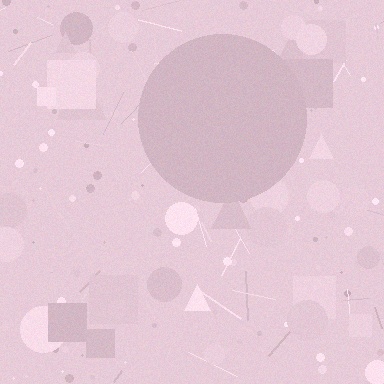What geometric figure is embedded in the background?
A circle is embedded in the background.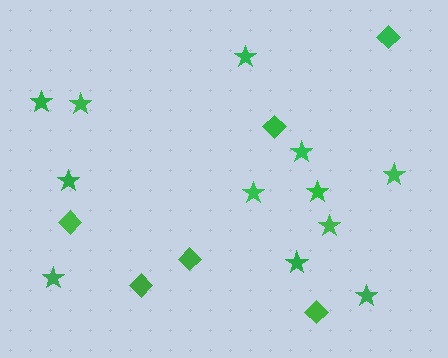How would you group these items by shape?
There are 2 groups: one group of diamonds (6) and one group of stars (12).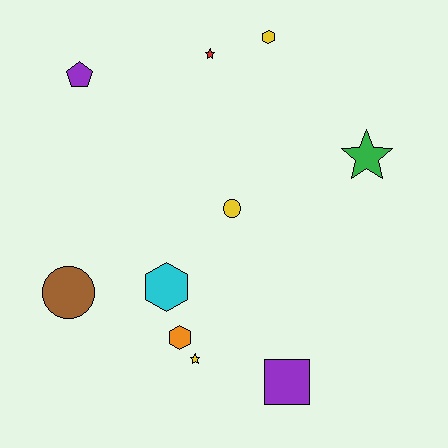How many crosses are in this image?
There are no crosses.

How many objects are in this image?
There are 10 objects.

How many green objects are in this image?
There is 1 green object.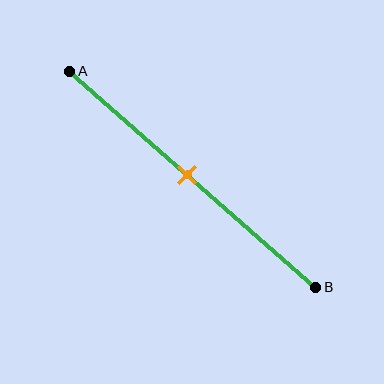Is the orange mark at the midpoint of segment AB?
Yes, the mark is approximately at the midpoint.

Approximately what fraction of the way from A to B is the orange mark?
The orange mark is approximately 50% of the way from A to B.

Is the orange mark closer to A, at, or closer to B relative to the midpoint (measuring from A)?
The orange mark is approximately at the midpoint of segment AB.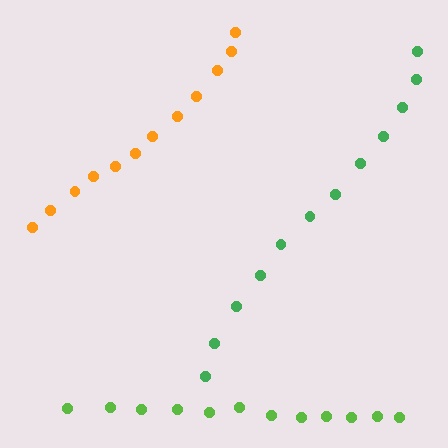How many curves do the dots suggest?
There are 3 distinct paths.